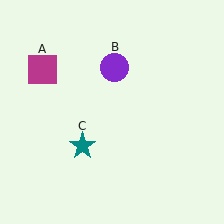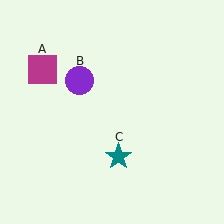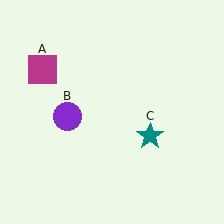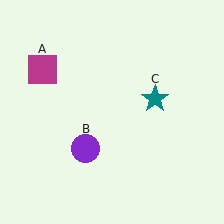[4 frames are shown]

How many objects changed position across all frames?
2 objects changed position: purple circle (object B), teal star (object C).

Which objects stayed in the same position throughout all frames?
Magenta square (object A) remained stationary.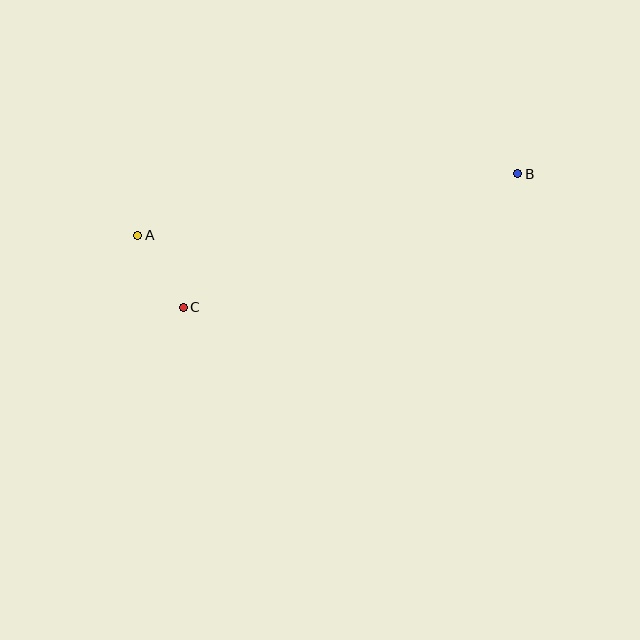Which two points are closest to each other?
Points A and C are closest to each other.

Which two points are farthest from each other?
Points A and B are farthest from each other.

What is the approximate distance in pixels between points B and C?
The distance between B and C is approximately 360 pixels.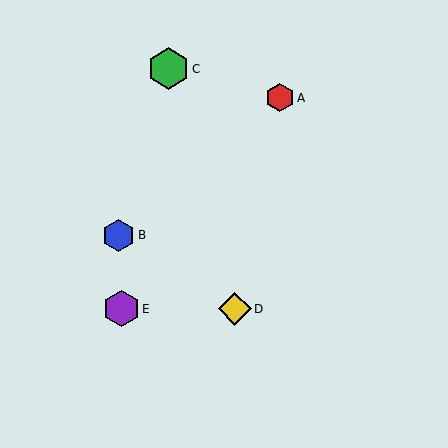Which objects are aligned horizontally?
Objects D, E are aligned horizontally.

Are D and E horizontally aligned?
Yes, both are at y≈309.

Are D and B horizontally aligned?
No, D is at y≈309 and B is at y≈235.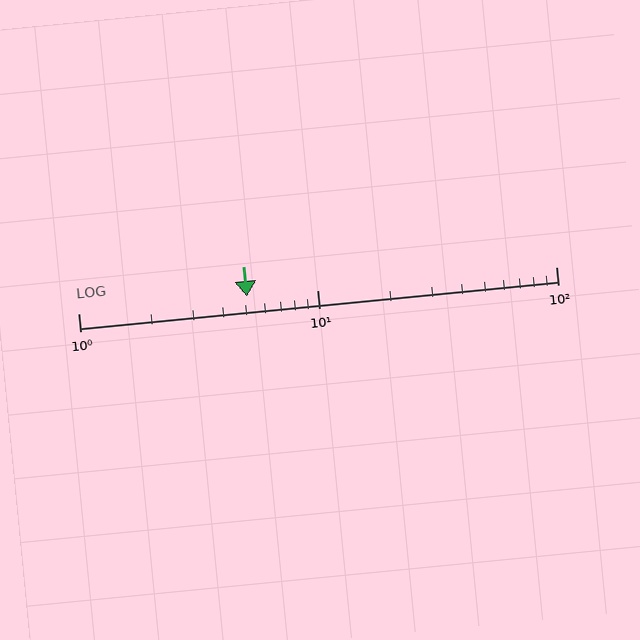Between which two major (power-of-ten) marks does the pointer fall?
The pointer is between 1 and 10.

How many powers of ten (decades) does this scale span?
The scale spans 2 decades, from 1 to 100.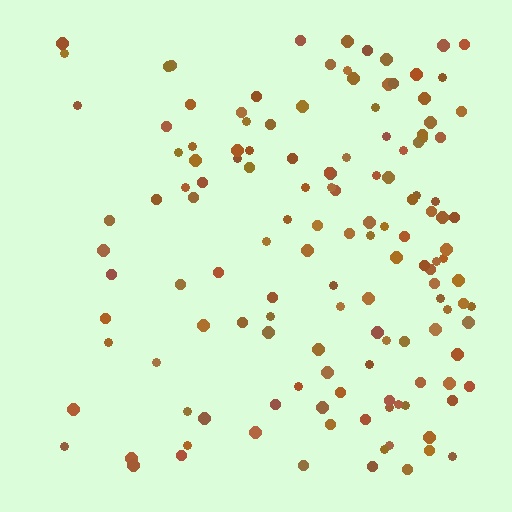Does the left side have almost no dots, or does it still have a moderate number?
Still a moderate number, just noticeably fewer than the right.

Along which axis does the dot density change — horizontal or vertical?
Horizontal.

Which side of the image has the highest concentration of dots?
The right.